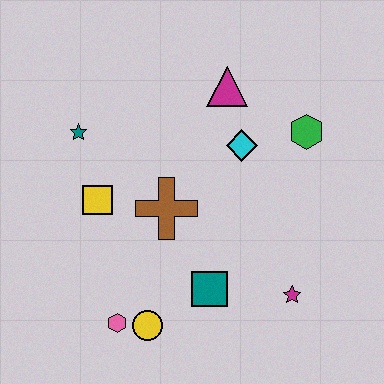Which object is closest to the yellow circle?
The pink hexagon is closest to the yellow circle.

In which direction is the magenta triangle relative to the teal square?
The magenta triangle is above the teal square.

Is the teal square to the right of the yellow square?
Yes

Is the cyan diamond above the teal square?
Yes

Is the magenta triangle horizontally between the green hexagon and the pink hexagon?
Yes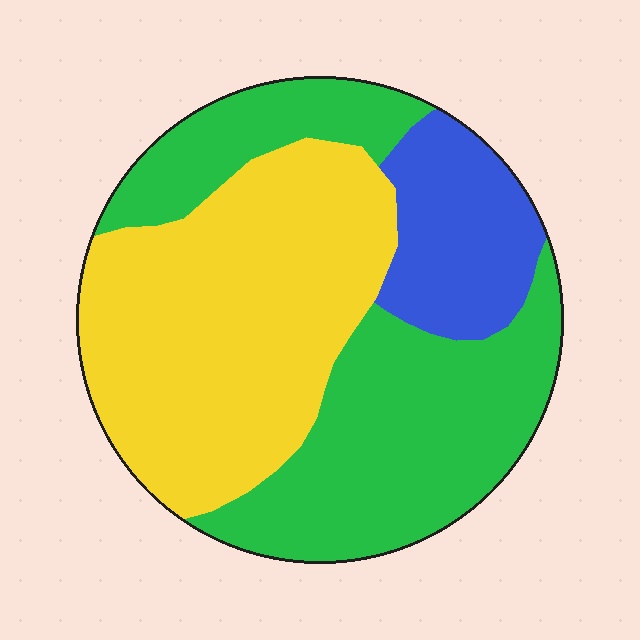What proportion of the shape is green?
Green takes up about two fifths (2/5) of the shape.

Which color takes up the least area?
Blue, at roughly 15%.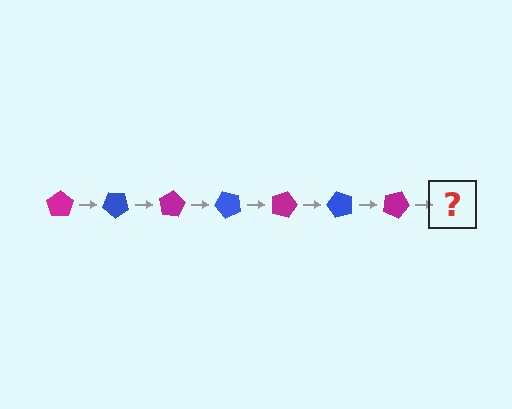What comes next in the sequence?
The next element should be a blue pentagon, rotated 280 degrees from the start.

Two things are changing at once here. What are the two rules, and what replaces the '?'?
The two rules are that it rotates 40 degrees each step and the color cycles through magenta and blue. The '?' should be a blue pentagon, rotated 280 degrees from the start.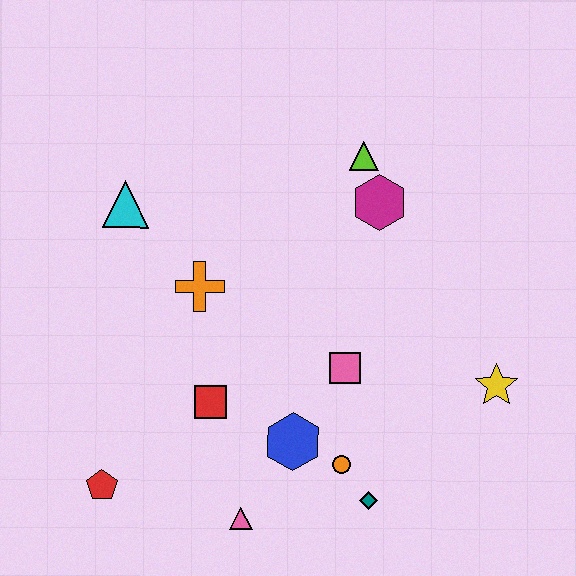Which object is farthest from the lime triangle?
The red pentagon is farthest from the lime triangle.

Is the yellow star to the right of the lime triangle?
Yes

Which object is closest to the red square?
The blue hexagon is closest to the red square.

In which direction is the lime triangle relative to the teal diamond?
The lime triangle is above the teal diamond.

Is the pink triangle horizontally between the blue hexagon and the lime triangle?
No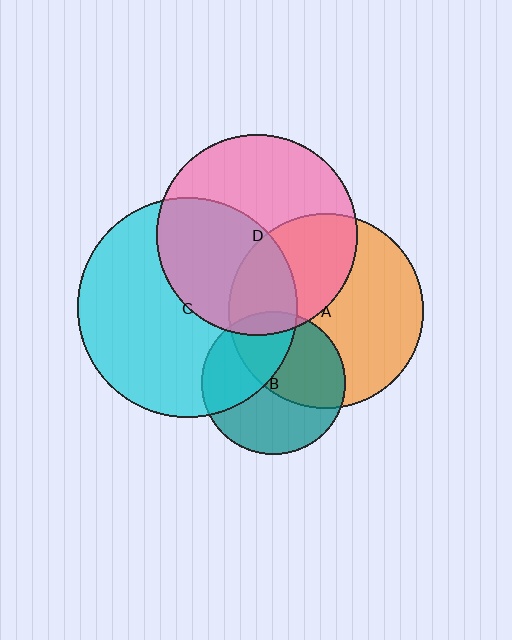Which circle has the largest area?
Circle C (cyan).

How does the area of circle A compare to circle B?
Approximately 1.8 times.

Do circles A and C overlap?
Yes.